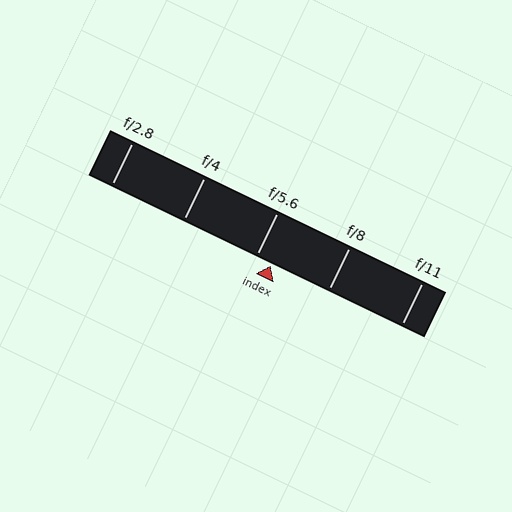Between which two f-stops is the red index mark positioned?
The index mark is between f/5.6 and f/8.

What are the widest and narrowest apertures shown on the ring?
The widest aperture shown is f/2.8 and the narrowest is f/11.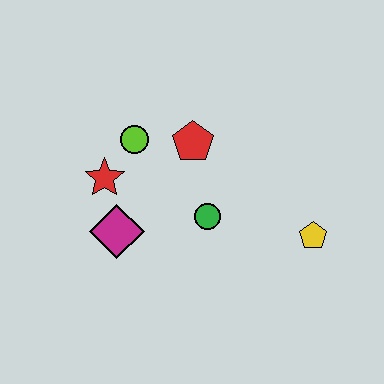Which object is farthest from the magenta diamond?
The yellow pentagon is farthest from the magenta diamond.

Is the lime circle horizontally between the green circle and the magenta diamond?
Yes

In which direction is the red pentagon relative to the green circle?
The red pentagon is above the green circle.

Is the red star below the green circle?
No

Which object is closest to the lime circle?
The red star is closest to the lime circle.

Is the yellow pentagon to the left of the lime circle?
No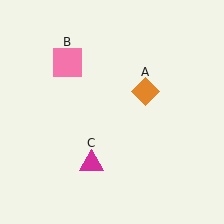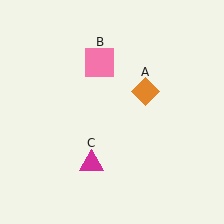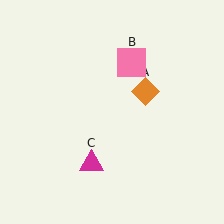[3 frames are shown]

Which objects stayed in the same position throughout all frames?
Orange diamond (object A) and magenta triangle (object C) remained stationary.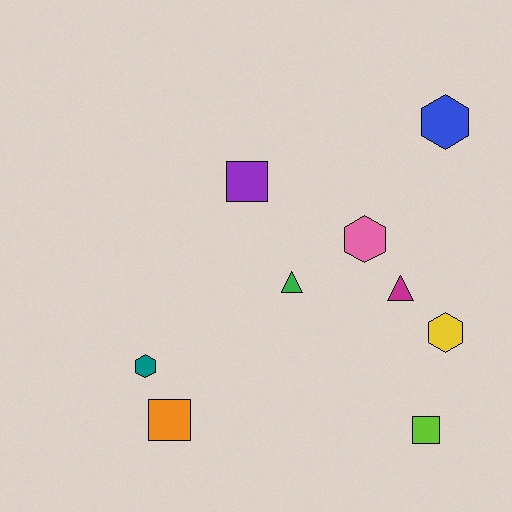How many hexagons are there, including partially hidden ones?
There are 4 hexagons.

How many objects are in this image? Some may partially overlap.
There are 9 objects.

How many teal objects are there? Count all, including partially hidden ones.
There is 1 teal object.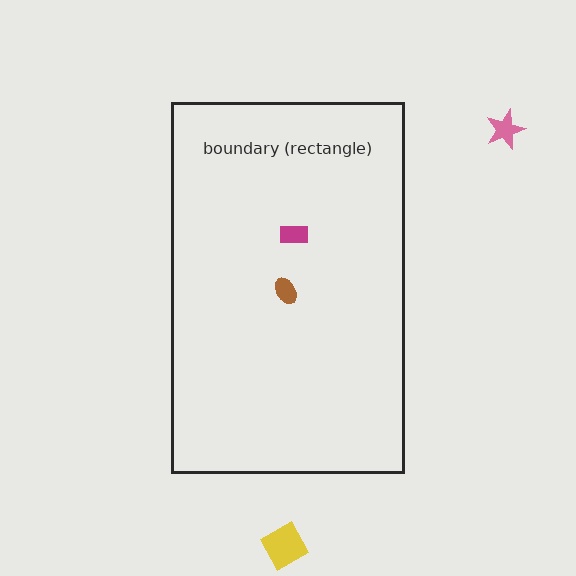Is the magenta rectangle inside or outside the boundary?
Inside.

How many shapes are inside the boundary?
2 inside, 2 outside.